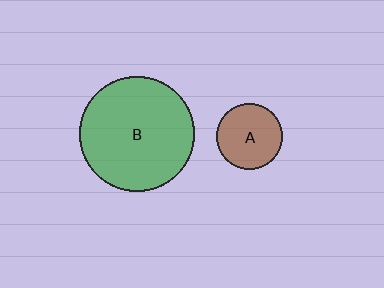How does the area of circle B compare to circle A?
Approximately 3.0 times.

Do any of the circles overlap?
No, none of the circles overlap.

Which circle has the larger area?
Circle B (green).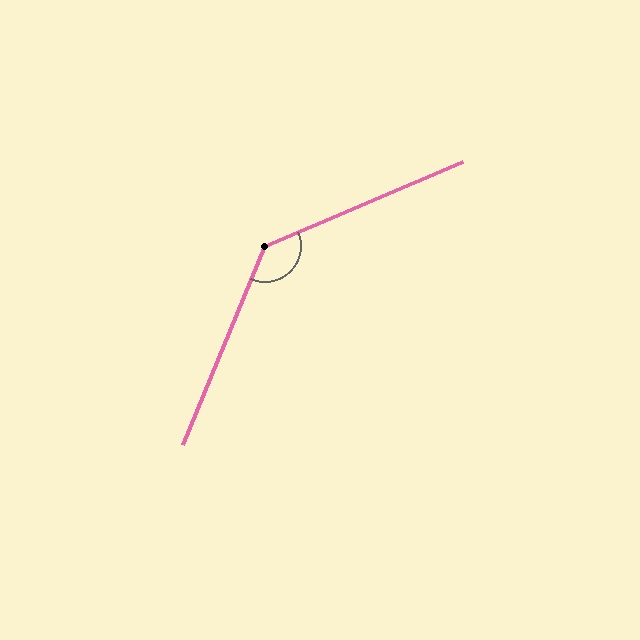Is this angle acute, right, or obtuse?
It is obtuse.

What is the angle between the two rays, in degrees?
Approximately 136 degrees.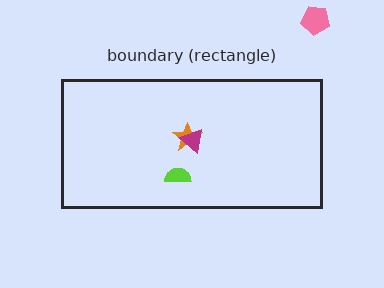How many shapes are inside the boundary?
3 inside, 1 outside.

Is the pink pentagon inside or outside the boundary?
Outside.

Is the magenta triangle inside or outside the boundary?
Inside.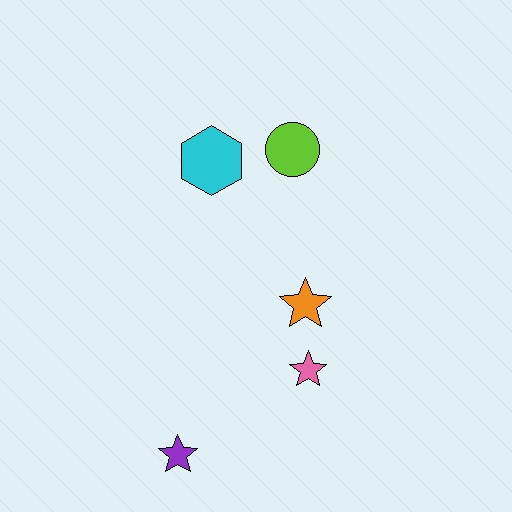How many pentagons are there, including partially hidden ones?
There are no pentagons.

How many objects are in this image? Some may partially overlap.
There are 5 objects.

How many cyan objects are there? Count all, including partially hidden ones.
There is 1 cyan object.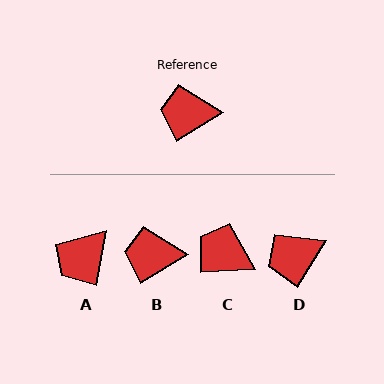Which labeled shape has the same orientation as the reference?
B.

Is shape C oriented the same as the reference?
No, it is off by about 29 degrees.